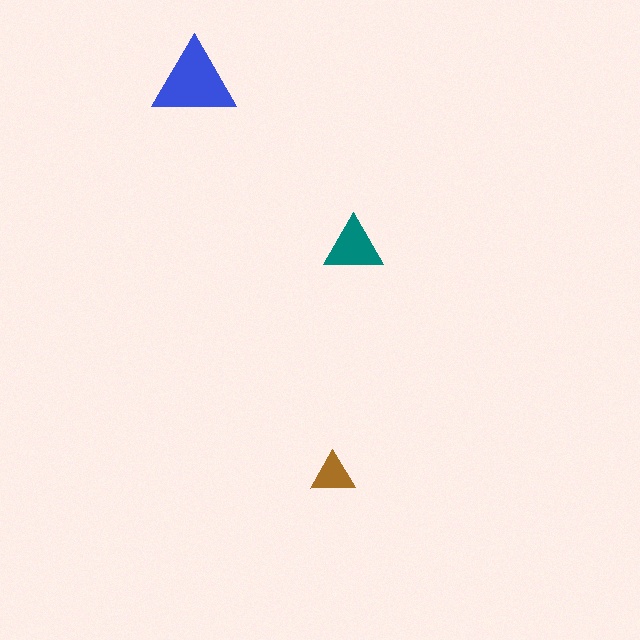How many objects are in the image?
There are 3 objects in the image.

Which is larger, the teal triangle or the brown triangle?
The teal one.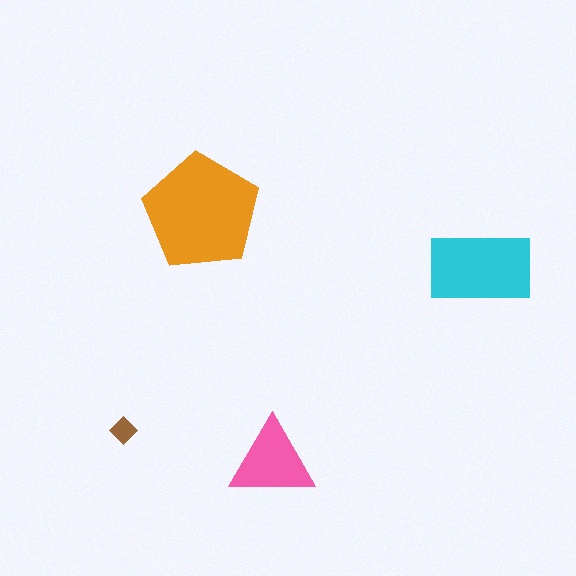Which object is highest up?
The orange pentagon is topmost.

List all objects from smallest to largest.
The brown diamond, the pink triangle, the cyan rectangle, the orange pentagon.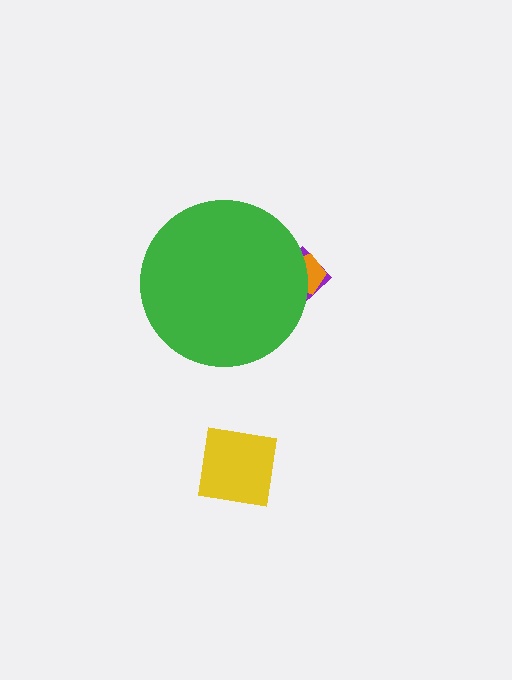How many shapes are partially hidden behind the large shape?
2 shapes are partially hidden.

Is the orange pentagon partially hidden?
Yes, the orange pentagon is partially hidden behind the green circle.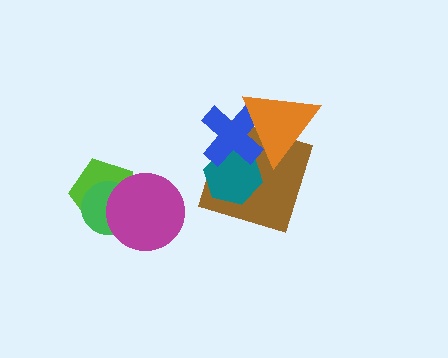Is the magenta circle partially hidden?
No, no other shape covers it.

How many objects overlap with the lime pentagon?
2 objects overlap with the lime pentagon.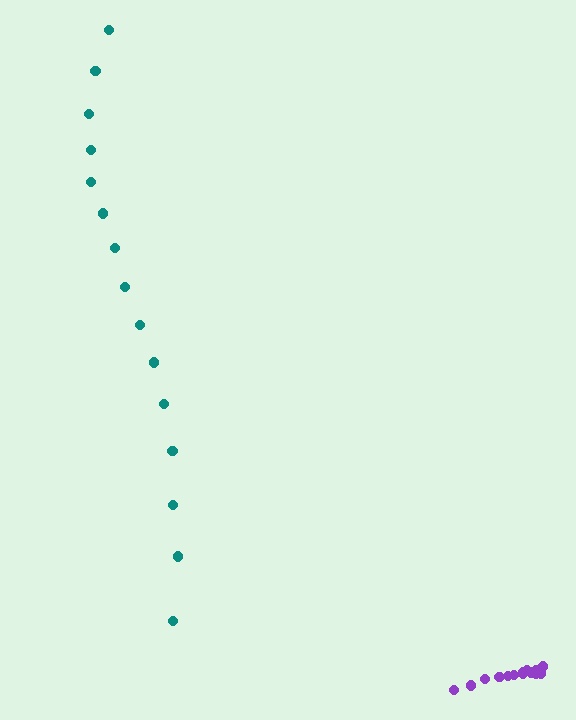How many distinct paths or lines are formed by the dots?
There are 2 distinct paths.